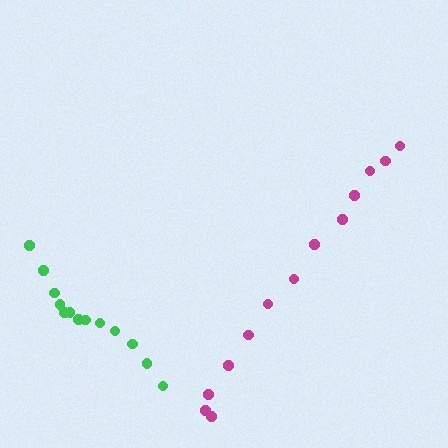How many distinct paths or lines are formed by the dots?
There are 2 distinct paths.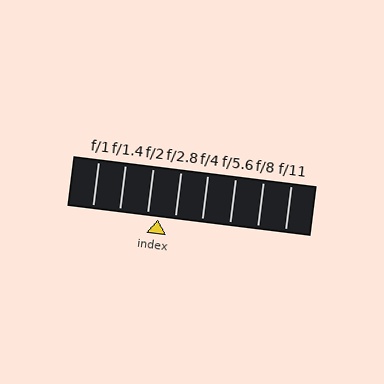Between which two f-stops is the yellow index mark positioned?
The index mark is between f/2 and f/2.8.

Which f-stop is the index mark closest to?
The index mark is closest to f/2.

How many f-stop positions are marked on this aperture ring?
There are 8 f-stop positions marked.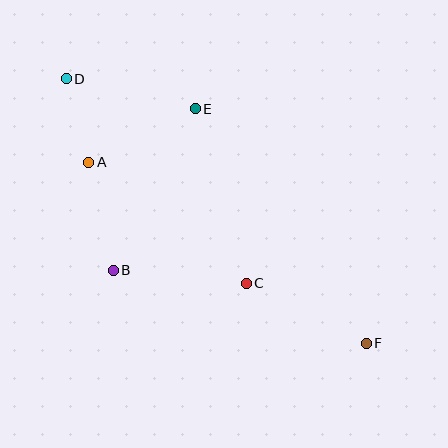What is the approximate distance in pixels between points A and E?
The distance between A and E is approximately 119 pixels.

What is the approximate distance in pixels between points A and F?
The distance between A and F is approximately 331 pixels.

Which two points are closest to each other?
Points A and D are closest to each other.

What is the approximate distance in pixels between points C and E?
The distance between C and E is approximately 182 pixels.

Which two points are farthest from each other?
Points D and F are farthest from each other.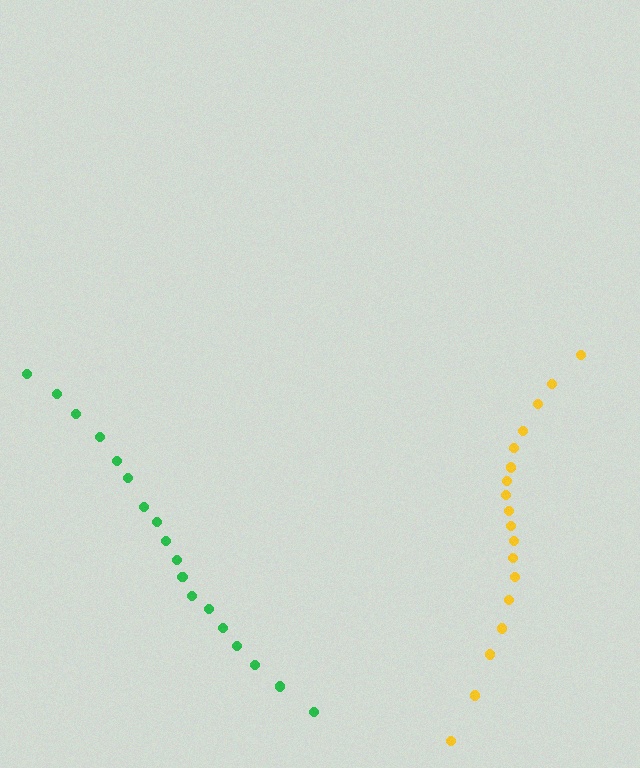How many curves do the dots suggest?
There are 2 distinct paths.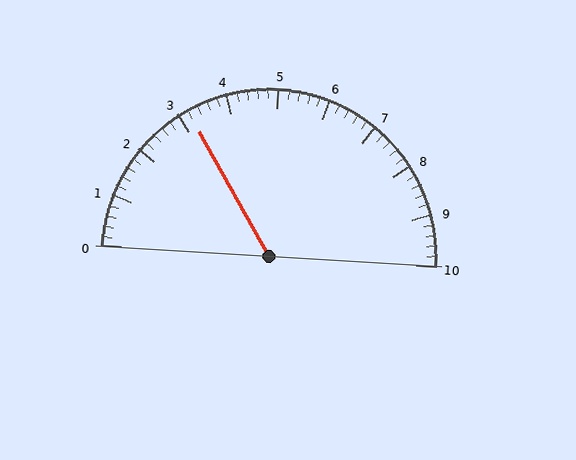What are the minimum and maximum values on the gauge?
The gauge ranges from 0 to 10.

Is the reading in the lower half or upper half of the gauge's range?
The reading is in the lower half of the range (0 to 10).